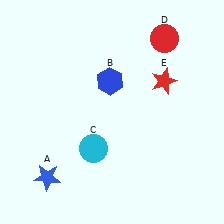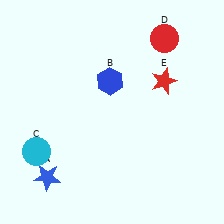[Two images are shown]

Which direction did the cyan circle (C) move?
The cyan circle (C) moved left.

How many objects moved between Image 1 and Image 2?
1 object moved between the two images.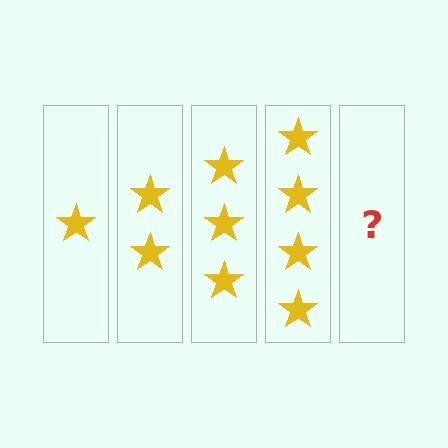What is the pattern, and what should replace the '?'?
The pattern is that each step adds one more star. The '?' should be 5 stars.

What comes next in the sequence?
The next element should be 5 stars.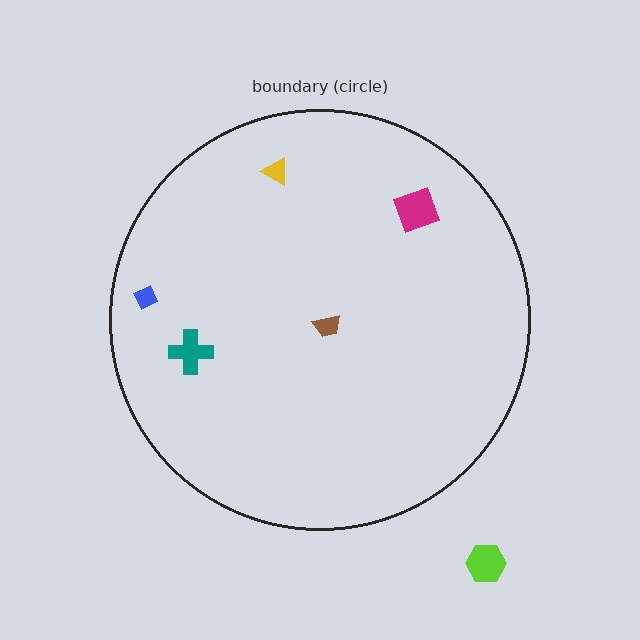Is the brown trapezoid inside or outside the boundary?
Inside.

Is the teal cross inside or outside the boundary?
Inside.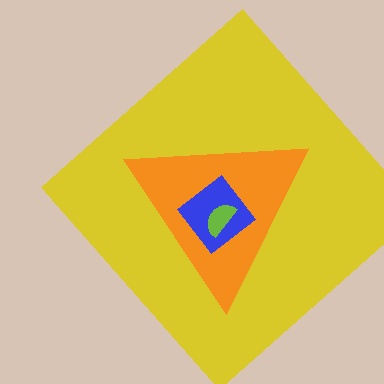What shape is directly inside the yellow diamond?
The orange triangle.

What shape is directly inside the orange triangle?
The blue diamond.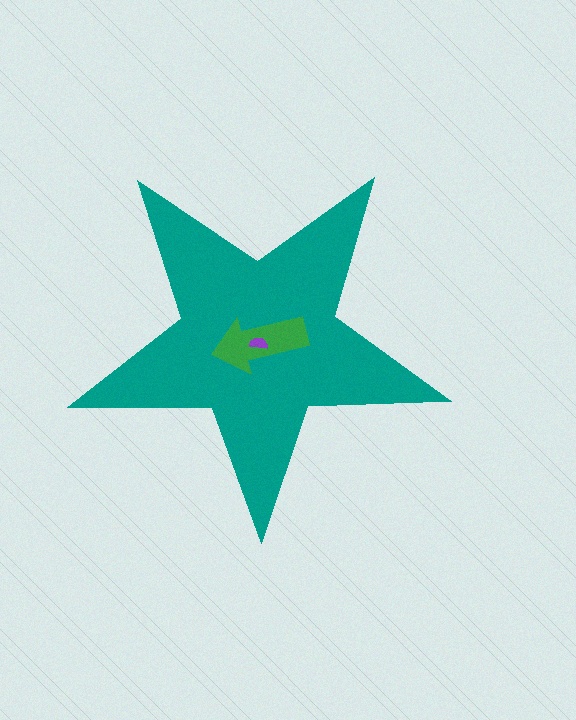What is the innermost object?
The purple semicircle.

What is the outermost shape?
The teal star.